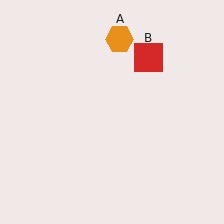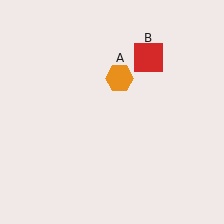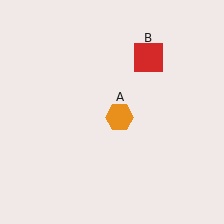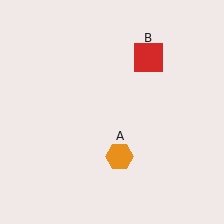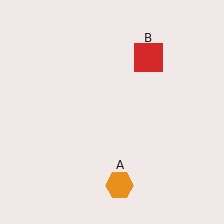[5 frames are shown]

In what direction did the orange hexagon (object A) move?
The orange hexagon (object A) moved down.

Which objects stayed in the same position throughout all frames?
Red square (object B) remained stationary.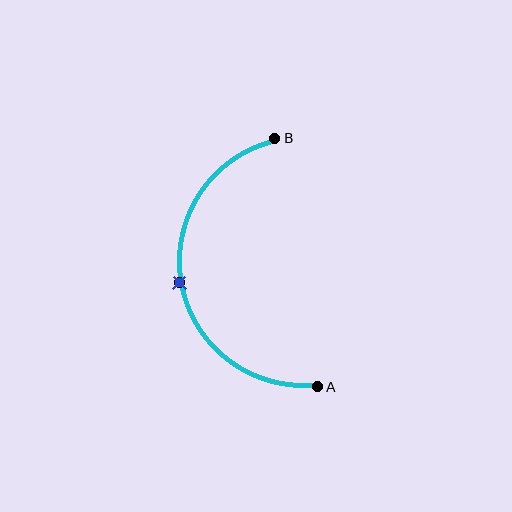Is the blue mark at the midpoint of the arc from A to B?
Yes. The blue mark lies on the arc at equal arc-length from both A and B — it is the arc midpoint.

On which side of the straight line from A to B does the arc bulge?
The arc bulges to the left of the straight line connecting A and B.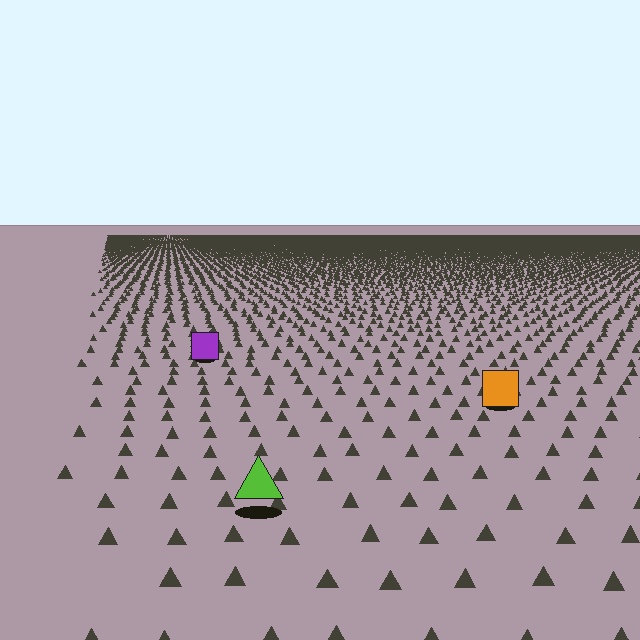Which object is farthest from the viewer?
The purple square is farthest from the viewer. It appears smaller and the ground texture around it is denser.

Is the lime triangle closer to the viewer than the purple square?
Yes. The lime triangle is closer — you can tell from the texture gradient: the ground texture is coarser near it.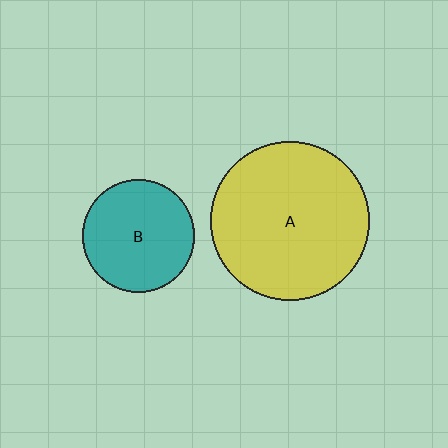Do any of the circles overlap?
No, none of the circles overlap.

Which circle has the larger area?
Circle A (yellow).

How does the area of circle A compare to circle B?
Approximately 2.0 times.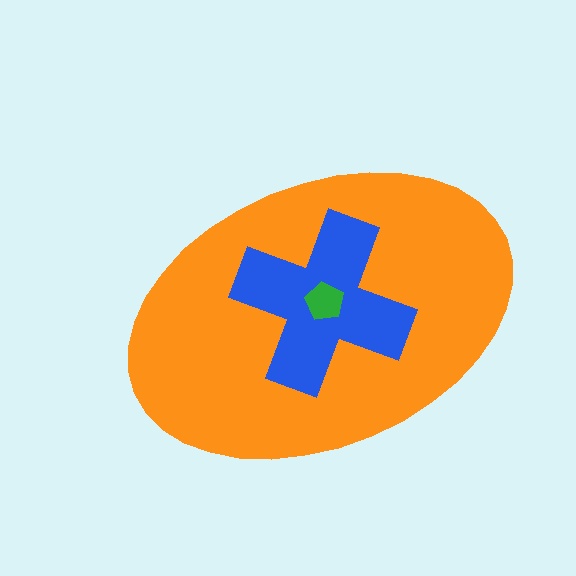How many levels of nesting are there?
3.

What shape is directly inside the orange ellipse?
The blue cross.